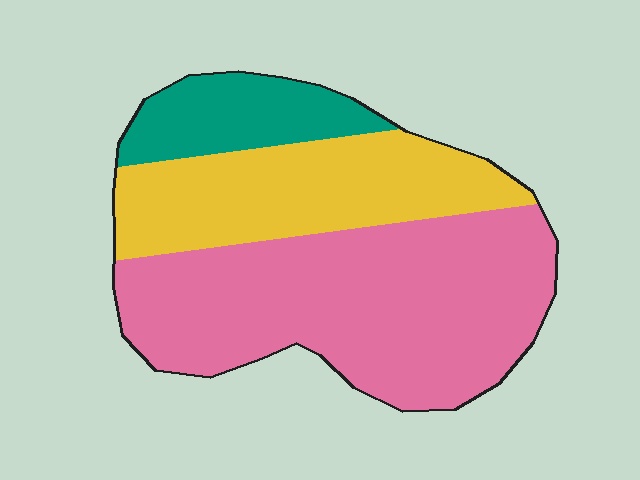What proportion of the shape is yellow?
Yellow covers 30% of the shape.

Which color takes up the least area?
Teal, at roughly 15%.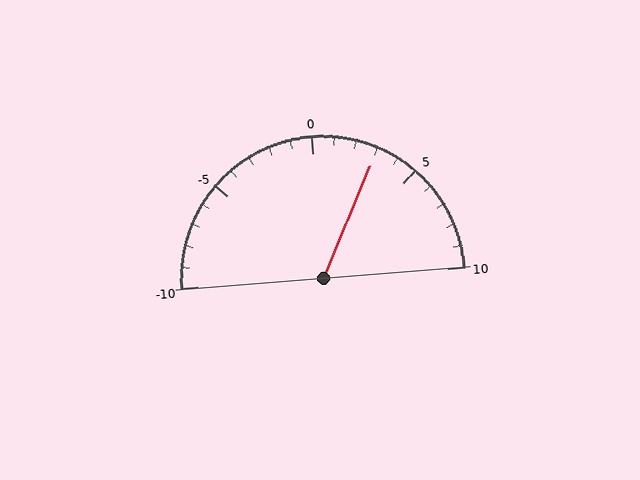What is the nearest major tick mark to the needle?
The nearest major tick mark is 5.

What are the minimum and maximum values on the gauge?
The gauge ranges from -10 to 10.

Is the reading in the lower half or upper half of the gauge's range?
The reading is in the upper half of the range (-10 to 10).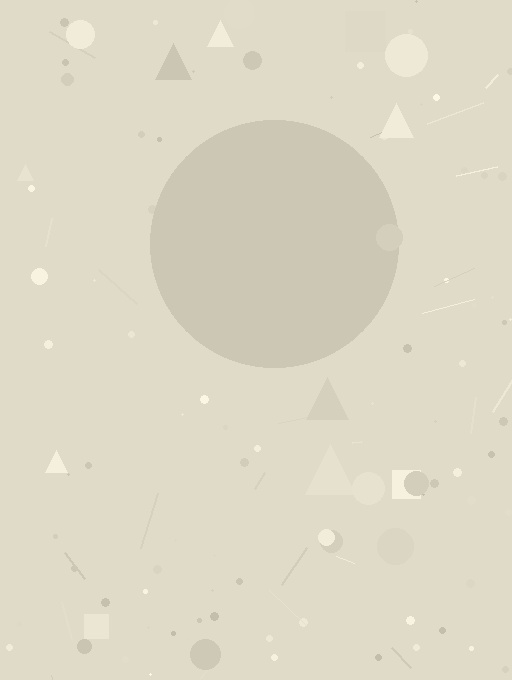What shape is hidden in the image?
A circle is hidden in the image.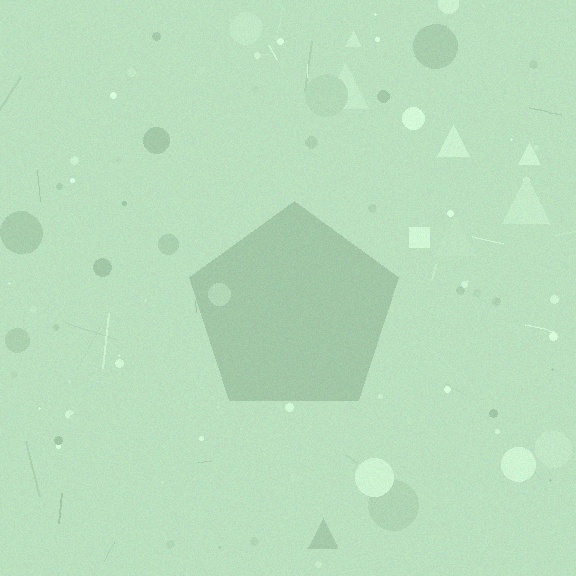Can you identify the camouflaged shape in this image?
The camouflaged shape is a pentagon.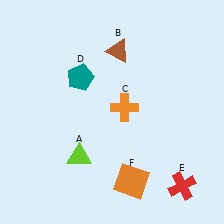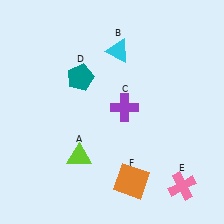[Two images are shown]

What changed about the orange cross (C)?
In Image 1, C is orange. In Image 2, it changed to purple.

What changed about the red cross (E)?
In Image 1, E is red. In Image 2, it changed to pink.